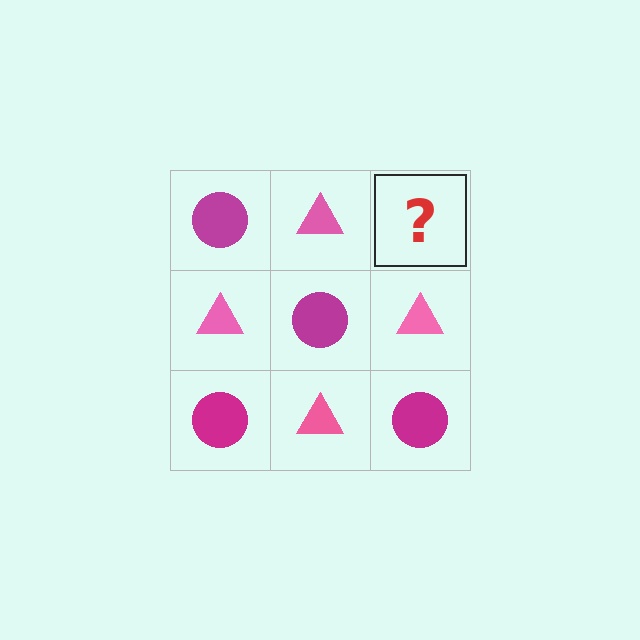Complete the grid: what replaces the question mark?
The question mark should be replaced with a magenta circle.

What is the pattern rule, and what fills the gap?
The rule is that it alternates magenta circle and pink triangle in a checkerboard pattern. The gap should be filled with a magenta circle.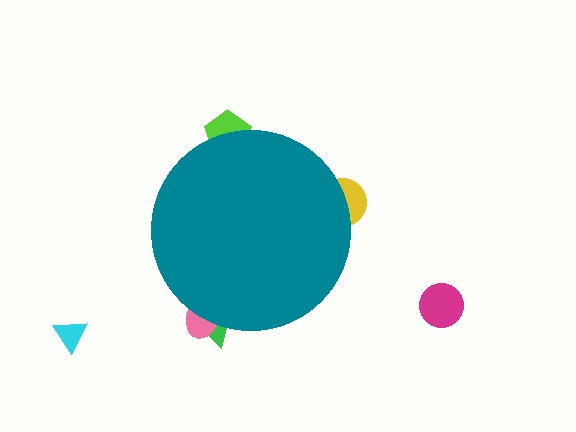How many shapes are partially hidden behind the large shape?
4 shapes are partially hidden.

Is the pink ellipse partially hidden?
Yes, the pink ellipse is partially hidden behind the teal circle.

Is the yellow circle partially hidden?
Yes, the yellow circle is partially hidden behind the teal circle.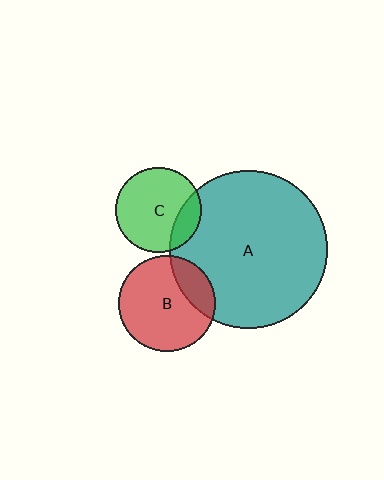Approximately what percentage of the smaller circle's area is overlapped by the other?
Approximately 20%.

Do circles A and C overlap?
Yes.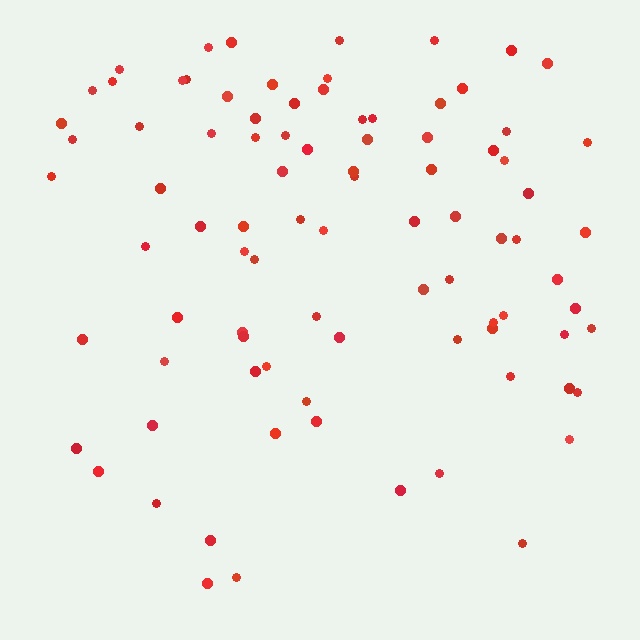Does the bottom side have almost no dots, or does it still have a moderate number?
Still a moderate number, just noticeably fewer than the top.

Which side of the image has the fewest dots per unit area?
The bottom.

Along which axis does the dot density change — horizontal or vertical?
Vertical.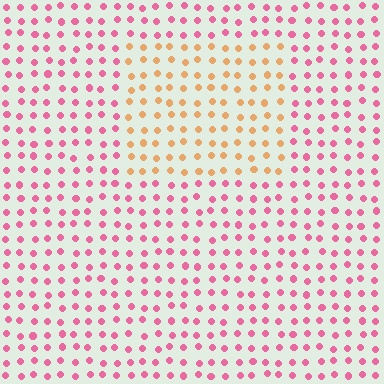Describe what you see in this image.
The image is filled with small pink elements in a uniform arrangement. A rectangle-shaped region is visible where the elements are tinted to a slightly different hue, forming a subtle color boundary.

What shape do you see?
I see a rectangle.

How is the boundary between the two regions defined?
The boundary is defined purely by a slight shift in hue (about 55 degrees). Spacing, size, and orientation are identical on both sides.